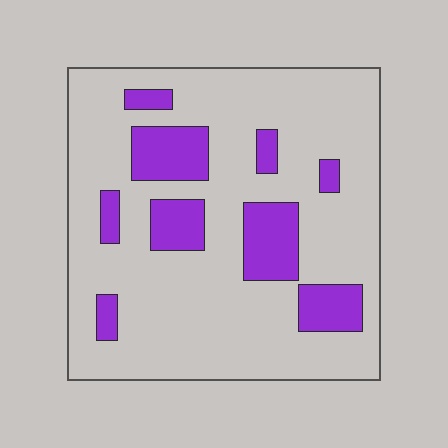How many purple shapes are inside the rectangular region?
9.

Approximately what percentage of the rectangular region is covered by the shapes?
Approximately 20%.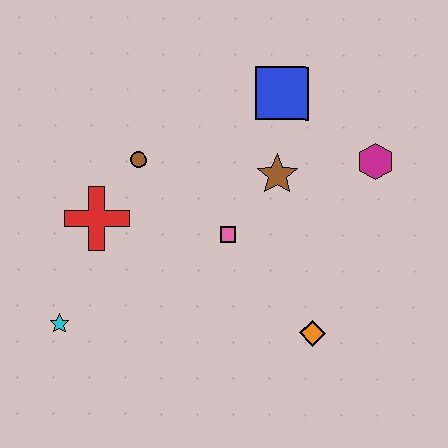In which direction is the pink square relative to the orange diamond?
The pink square is above the orange diamond.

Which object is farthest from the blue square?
The cyan star is farthest from the blue square.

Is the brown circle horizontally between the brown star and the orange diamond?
No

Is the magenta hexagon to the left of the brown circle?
No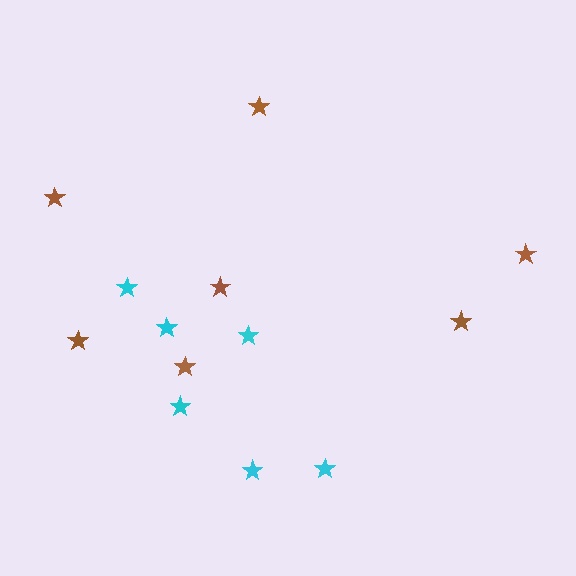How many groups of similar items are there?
There are 2 groups: one group of cyan stars (6) and one group of brown stars (7).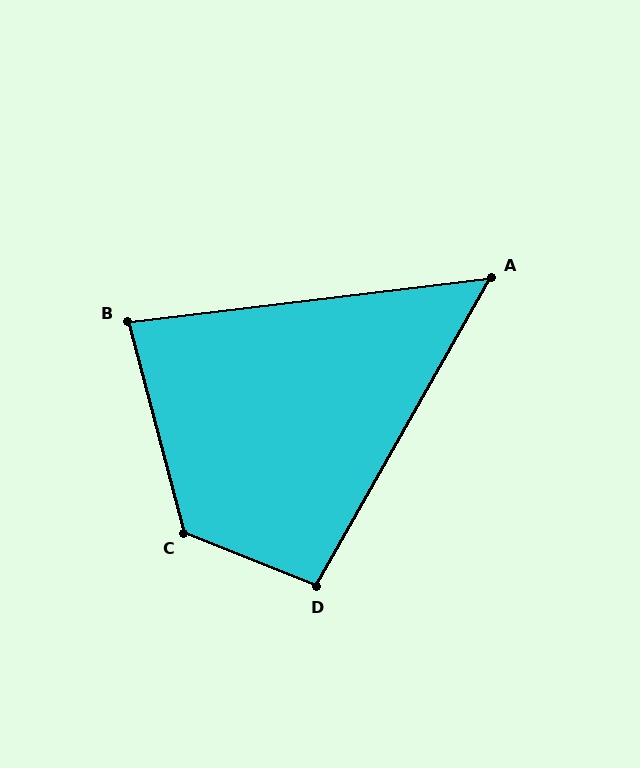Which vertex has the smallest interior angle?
A, at approximately 54 degrees.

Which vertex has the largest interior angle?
C, at approximately 126 degrees.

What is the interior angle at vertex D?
Approximately 98 degrees (obtuse).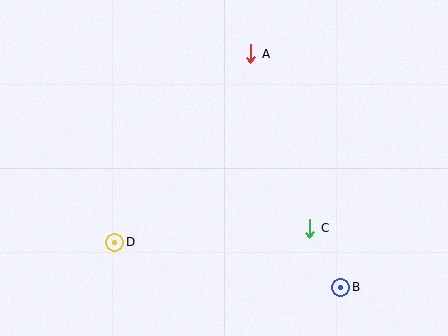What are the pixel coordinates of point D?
Point D is at (115, 242).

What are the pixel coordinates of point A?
Point A is at (250, 54).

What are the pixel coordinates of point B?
Point B is at (341, 287).